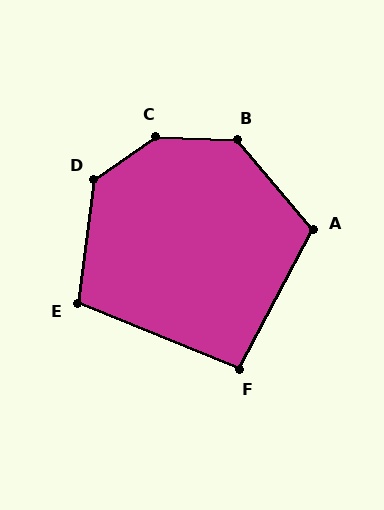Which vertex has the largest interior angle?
C, at approximately 143 degrees.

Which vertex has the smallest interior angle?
F, at approximately 95 degrees.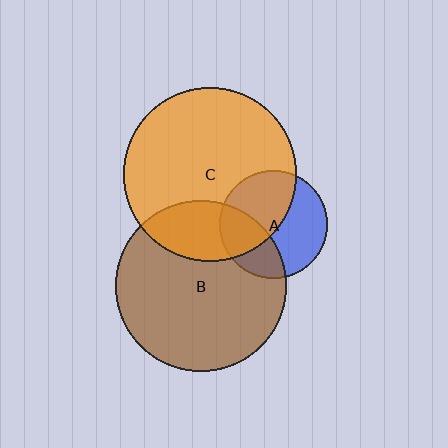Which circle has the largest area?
Circle C (orange).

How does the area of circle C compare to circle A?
Approximately 2.6 times.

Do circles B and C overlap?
Yes.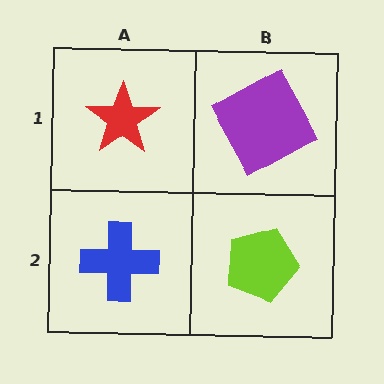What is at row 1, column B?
A purple square.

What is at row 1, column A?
A red star.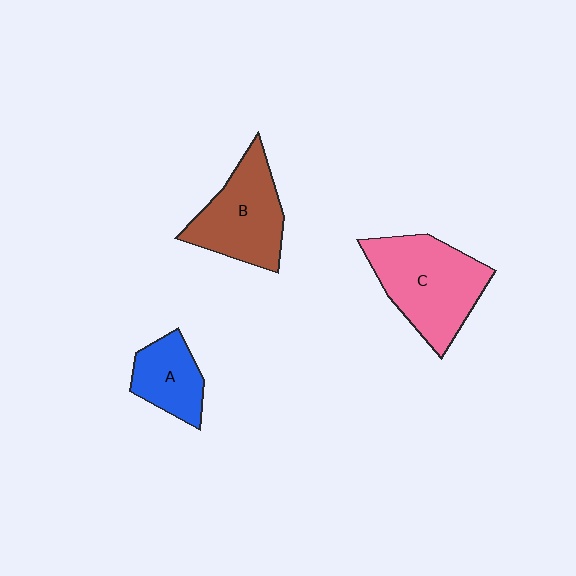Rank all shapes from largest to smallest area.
From largest to smallest: C (pink), B (brown), A (blue).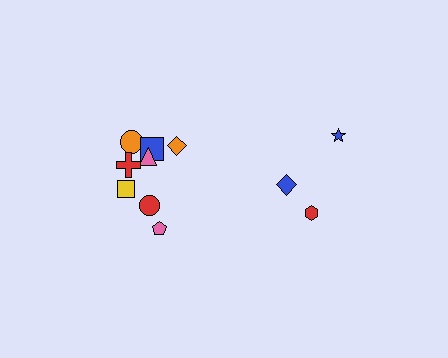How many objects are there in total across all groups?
There are 11 objects.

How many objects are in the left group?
There are 8 objects.